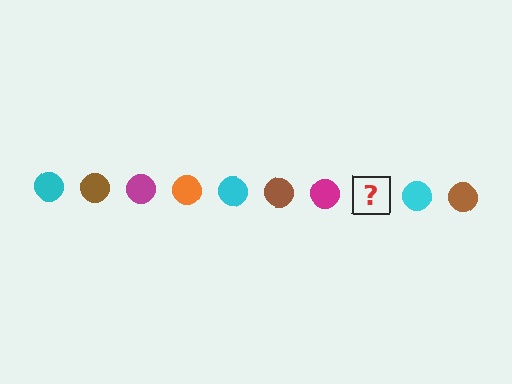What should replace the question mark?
The question mark should be replaced with an orange circle.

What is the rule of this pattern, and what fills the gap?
The rule is that the pattern cycles through cyan, brown, magenta, orange circles. The gap should be filled with an orange circle.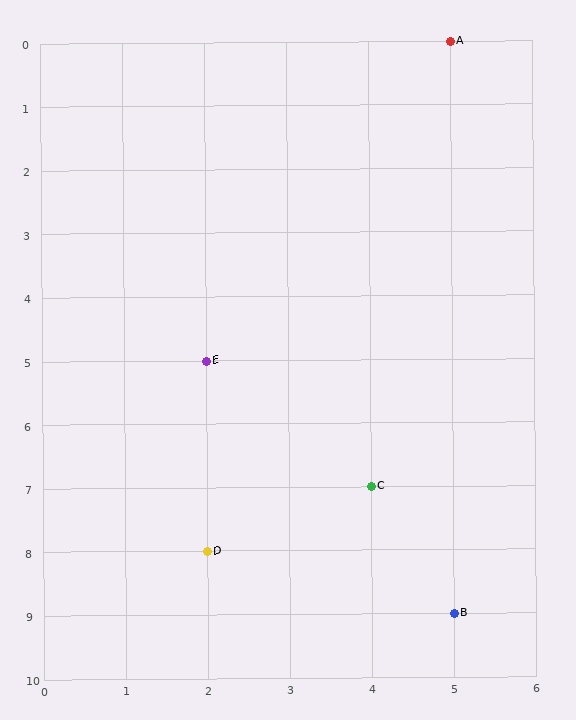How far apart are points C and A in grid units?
Points C and A are 1 column and 7 rows apart (about 7.1 grid units diagonally).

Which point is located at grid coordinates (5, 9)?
Point B is at (5, 9).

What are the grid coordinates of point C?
Point C is at grid coordinates (4, 7).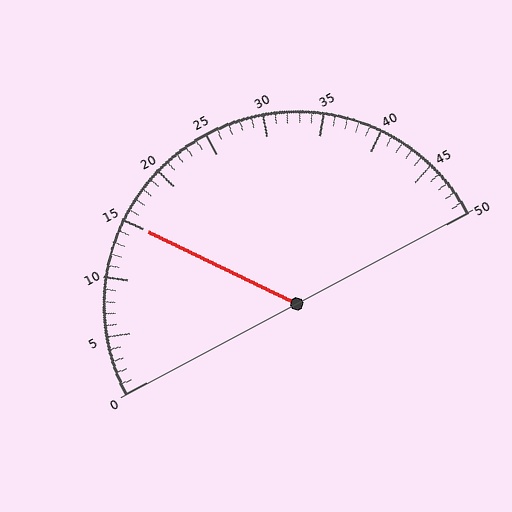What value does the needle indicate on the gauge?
The needle indicates approximately 15.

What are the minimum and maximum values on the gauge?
The gauge ranges from 0 to 50.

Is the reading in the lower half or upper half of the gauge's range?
The reading is in the lower half of the range (0 to 50).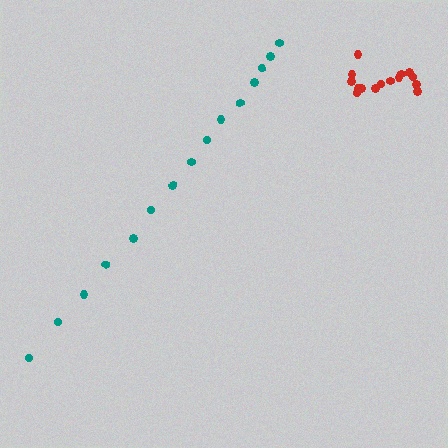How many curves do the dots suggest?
There are 2 distinct paths.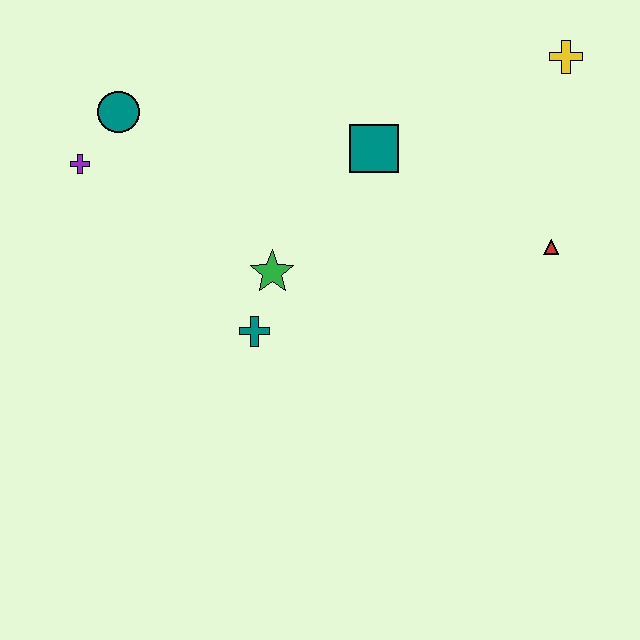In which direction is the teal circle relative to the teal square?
The teal circle is to the left of the teal square.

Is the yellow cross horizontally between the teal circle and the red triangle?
No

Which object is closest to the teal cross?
The green star is closest to the teal cross.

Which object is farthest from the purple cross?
The yellow cross is farthest from the purple cross.